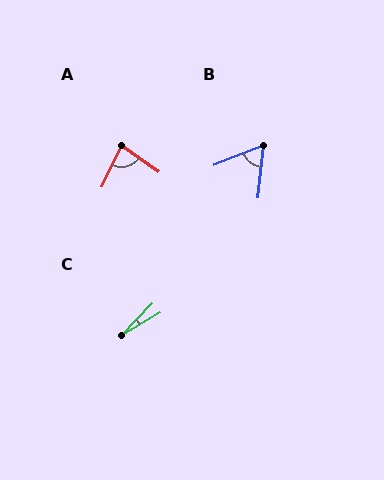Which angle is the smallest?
C, at approximately 15 degrees.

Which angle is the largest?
A, at approximately 79 degrees.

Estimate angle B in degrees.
Approximately 62 degrees.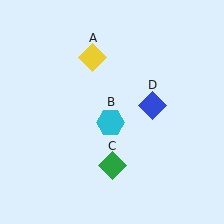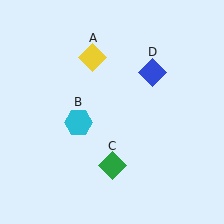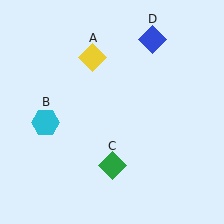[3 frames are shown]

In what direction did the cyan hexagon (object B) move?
The cyan hexagon (object B) moved left.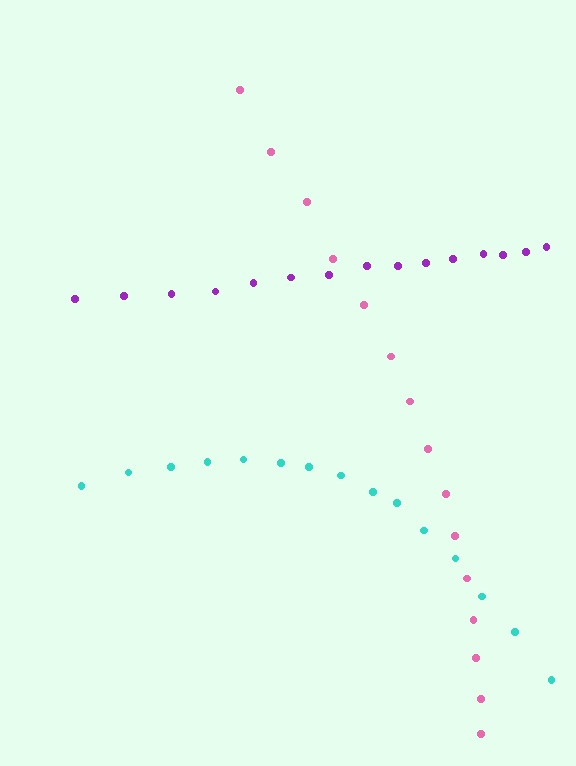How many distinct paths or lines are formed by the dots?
There are 3 distinct paths.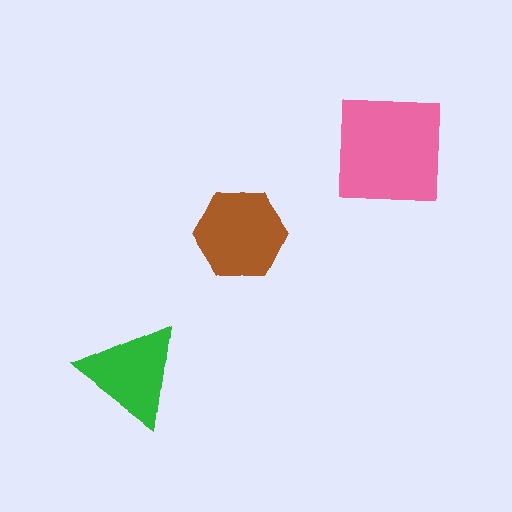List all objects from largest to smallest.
The pink square, the brown hexagon, the green triangle.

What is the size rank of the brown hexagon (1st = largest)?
2nd.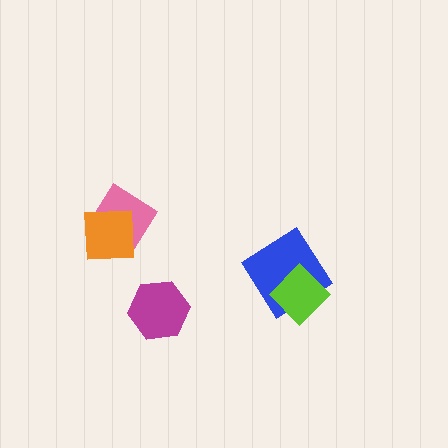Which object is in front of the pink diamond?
The orange square is in front of the pink diamond.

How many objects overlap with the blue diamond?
1 object overlaps with the blue diamond.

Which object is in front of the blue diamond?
The lime diamond is in front of the blue diamond.